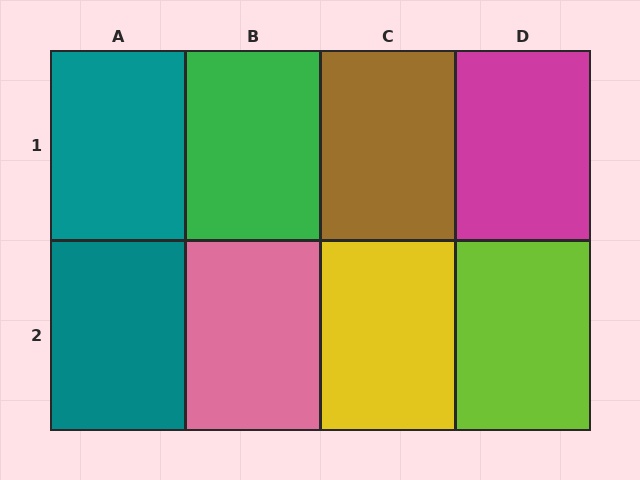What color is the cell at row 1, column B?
Green.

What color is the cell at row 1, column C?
Brown.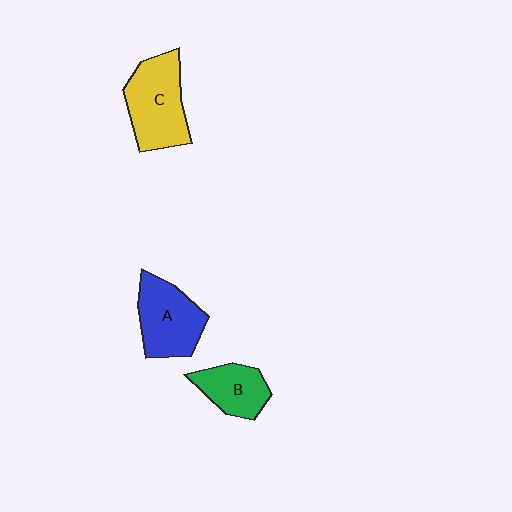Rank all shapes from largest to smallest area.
From largest to smallest: C (yellow), A (blue), B (green).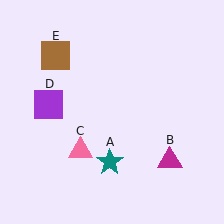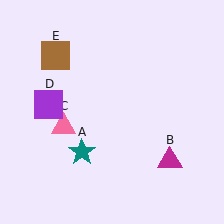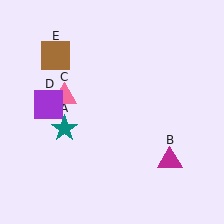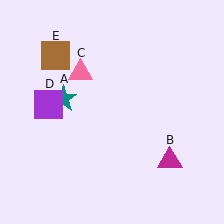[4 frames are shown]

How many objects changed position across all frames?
2 objects changed position: teal star (object A), pink triangle (object C).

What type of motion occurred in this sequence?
The teal star (object A), pink triangle (object C) rotated clockwise around the center of the scene.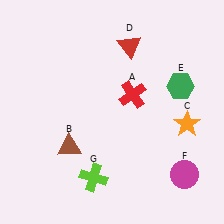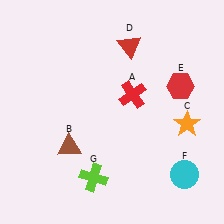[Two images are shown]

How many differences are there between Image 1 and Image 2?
There are 2 differences between the two images.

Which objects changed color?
E changed from green to red. F changed from magenta to cyan.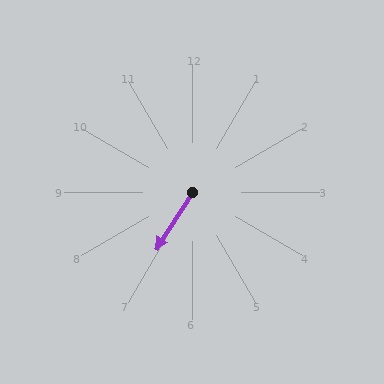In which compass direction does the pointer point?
Southwest.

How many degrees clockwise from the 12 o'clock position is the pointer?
Approximately 212 degrees.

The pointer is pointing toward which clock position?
Roughly 7 o'clock.